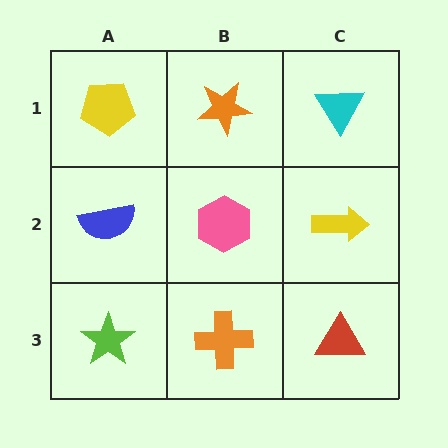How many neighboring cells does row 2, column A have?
3.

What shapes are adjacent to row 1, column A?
A blue semicircle (row 2, column A), an orange star (row 1, column B).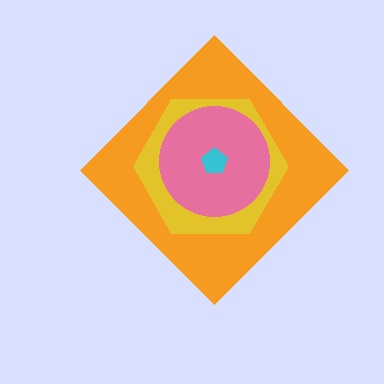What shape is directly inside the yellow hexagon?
The pink circle.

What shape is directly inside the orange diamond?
The yellow hexagon.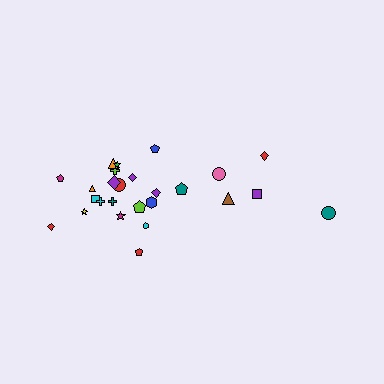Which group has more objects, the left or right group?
The left group.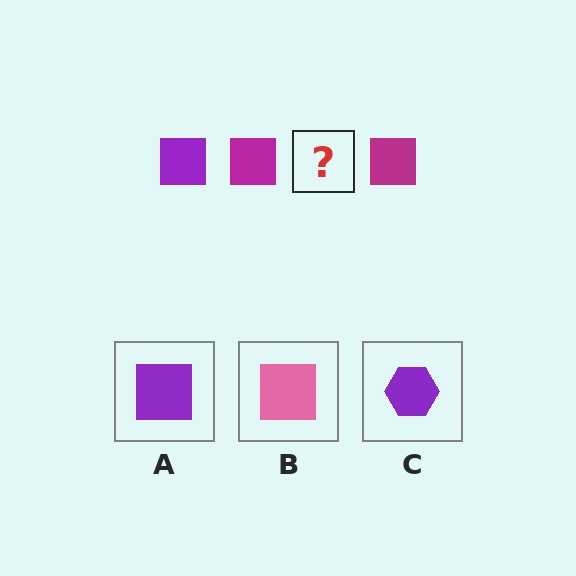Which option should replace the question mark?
Option A.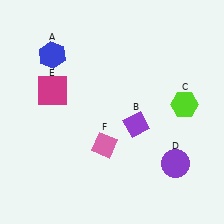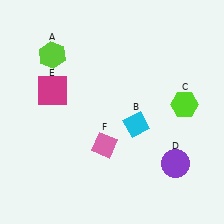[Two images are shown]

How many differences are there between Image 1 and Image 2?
There are 2 differences between the two images.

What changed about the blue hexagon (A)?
In Image 1, A is blue. In Image 2, it changed to lime.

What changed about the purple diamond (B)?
In Image 1, B is purple. In Image 2, it changed to cyan.